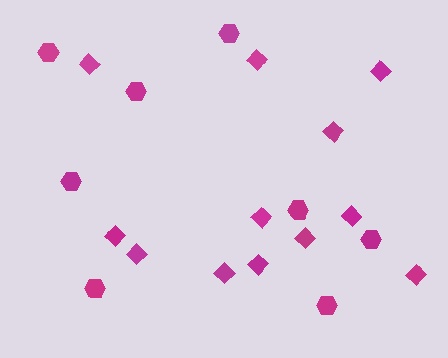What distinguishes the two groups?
There are 2 groups: one group of diamonds (12) and one group of hexagons (8).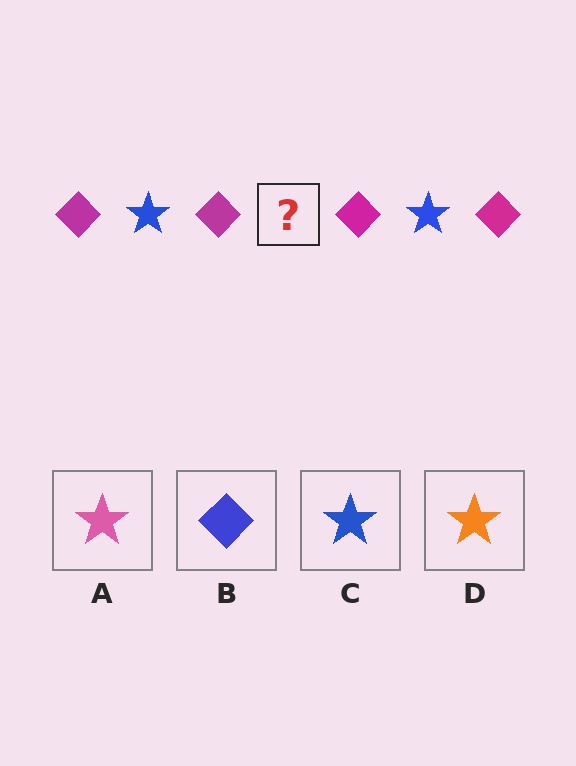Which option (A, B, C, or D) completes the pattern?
C.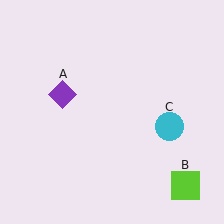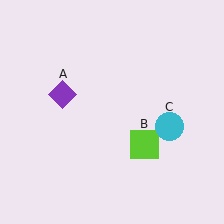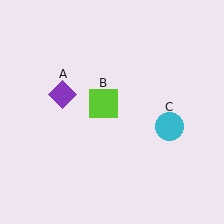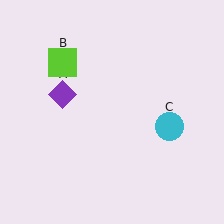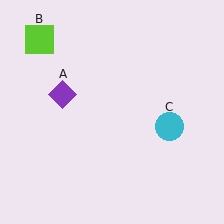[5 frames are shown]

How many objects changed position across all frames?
1 object changed position: lime square (object B).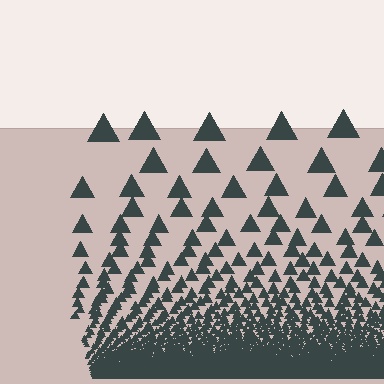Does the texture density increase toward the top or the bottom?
Density increases toward the bottom.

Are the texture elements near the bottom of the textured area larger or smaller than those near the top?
Smaller. The gradient is inverted — elements near the bottom are smaller and denser.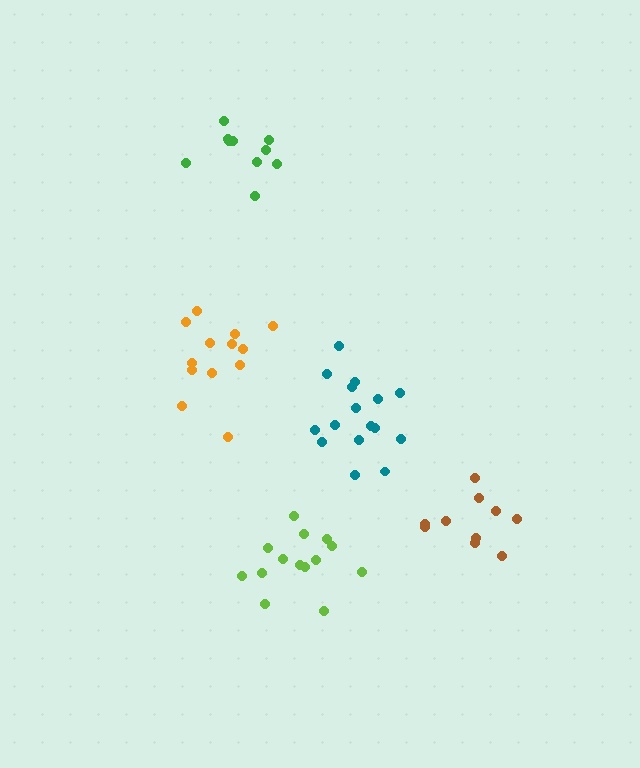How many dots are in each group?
Group 1: 10 dots, Group 2: 13 dots, Group 3: 14 dots, Group 4: 10 dots, Group 5: 16 dots (63 total).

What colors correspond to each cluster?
The clusters are colored: brown, orange, lime, green, teal.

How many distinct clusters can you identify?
There are 5 distinct clusters.